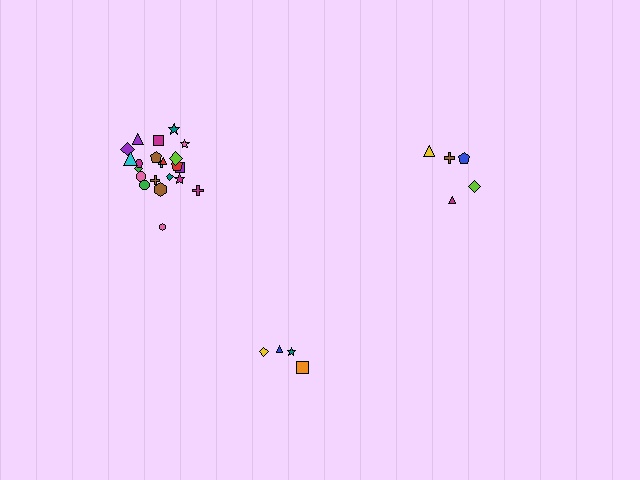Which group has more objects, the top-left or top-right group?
The top-left group.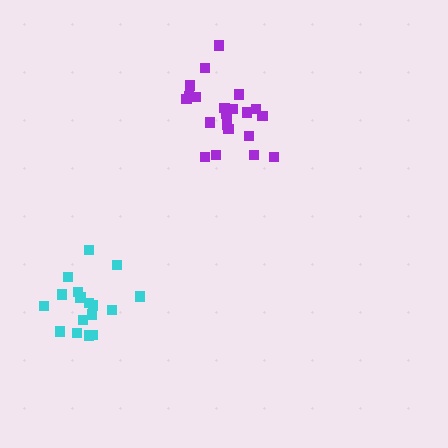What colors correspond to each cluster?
The clusters are colored: purple, cyan.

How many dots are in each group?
Group 1: 21 dots, Group 2: 17 dots (38 total).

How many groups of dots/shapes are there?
There are 2 groups.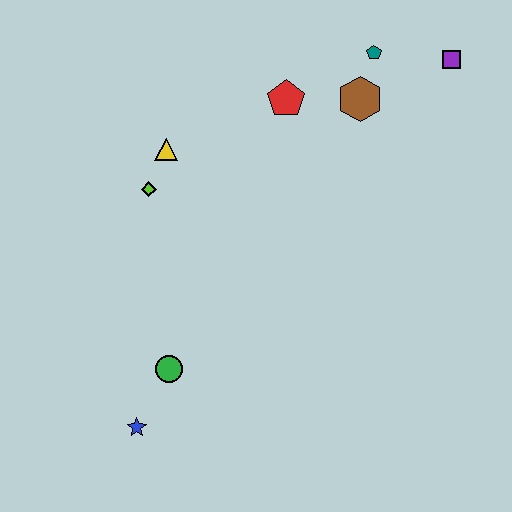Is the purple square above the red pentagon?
Yes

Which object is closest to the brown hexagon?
The teal pentagon is closest to the brown hexagon.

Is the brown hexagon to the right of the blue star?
Yes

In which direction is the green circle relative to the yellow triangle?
The green circle is below the yellow triangle.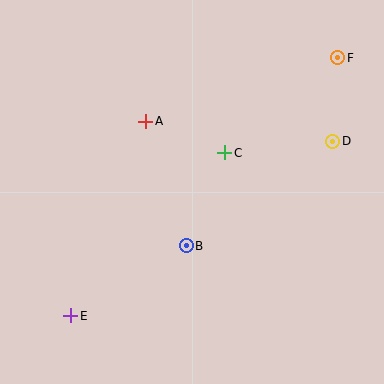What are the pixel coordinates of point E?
Point E is at (71, 316).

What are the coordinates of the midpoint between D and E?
The midpoint between D and E is at (202, 229).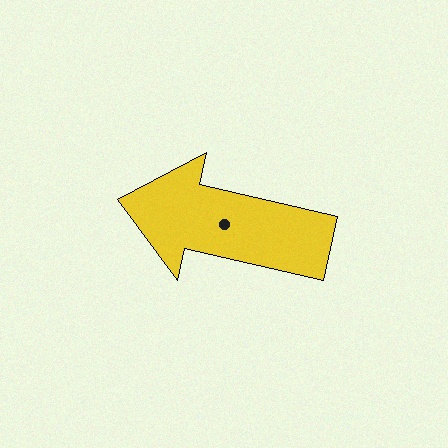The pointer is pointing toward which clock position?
Roughly 9 o'clock.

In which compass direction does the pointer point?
West.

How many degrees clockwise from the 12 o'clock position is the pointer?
Approximately 283 degrees.